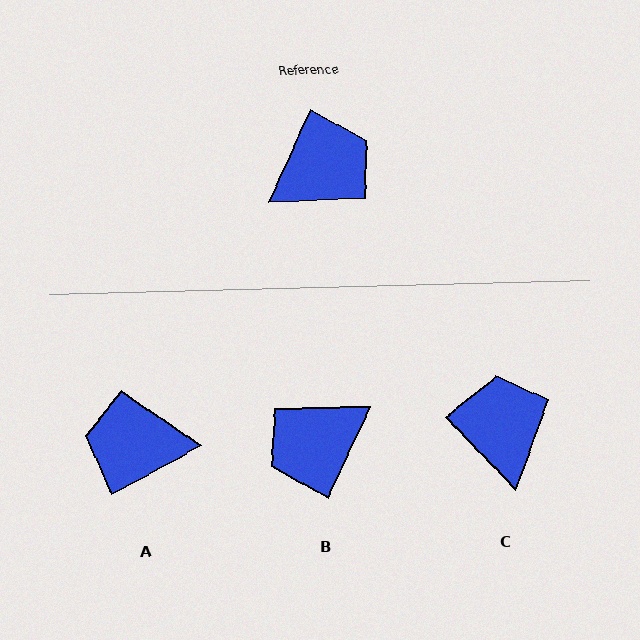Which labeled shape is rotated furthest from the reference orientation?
B, about 179 degrees away.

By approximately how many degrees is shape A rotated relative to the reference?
Approximately 143 degrees counter-clockwise.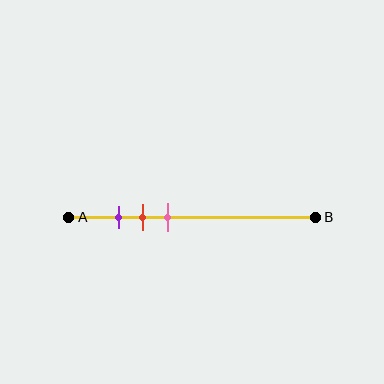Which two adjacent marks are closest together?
The purple and red marks are the closest adjacent pair.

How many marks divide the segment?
There are 3 marks dividing the segment.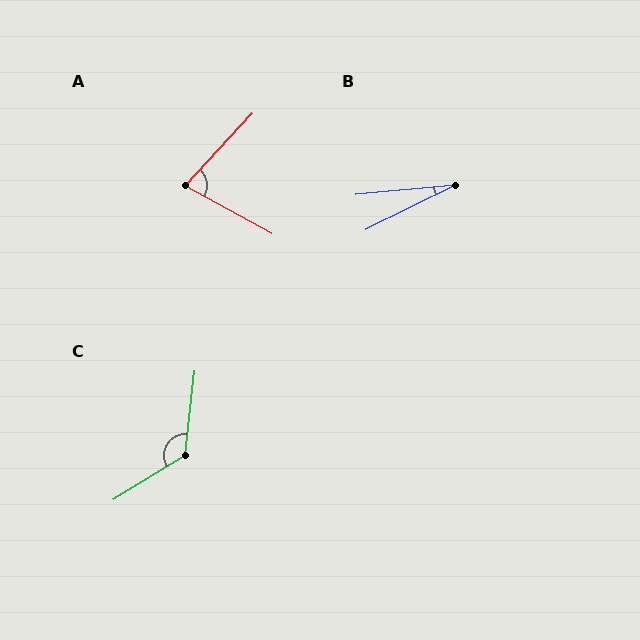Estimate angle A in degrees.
Approximately 75 degrees.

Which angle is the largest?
C, at approximately 128 degrees.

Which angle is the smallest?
B, at approximately 21 degrees.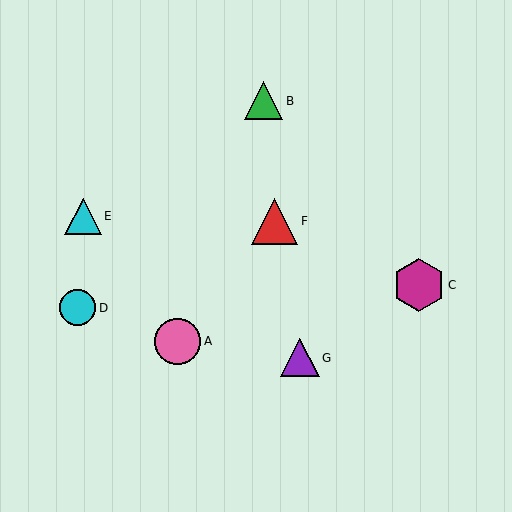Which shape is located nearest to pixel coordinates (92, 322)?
The cyan circle (labeled D) at (78, 308) is nearest to that location.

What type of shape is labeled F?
Shape F is a red triangle.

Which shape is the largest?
The magenta hexagon (labeled C) is the largest.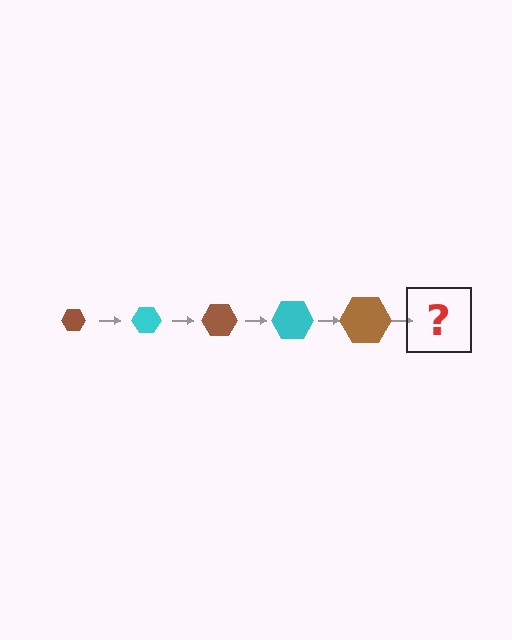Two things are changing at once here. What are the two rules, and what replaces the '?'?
The two rules are that the hexagon grows larger each step and the color cycles through brown and cyan. The '?' should be a cyan hexagon, larger than the previous one.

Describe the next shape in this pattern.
It should be a cyan hexagon, larger than the previous one.